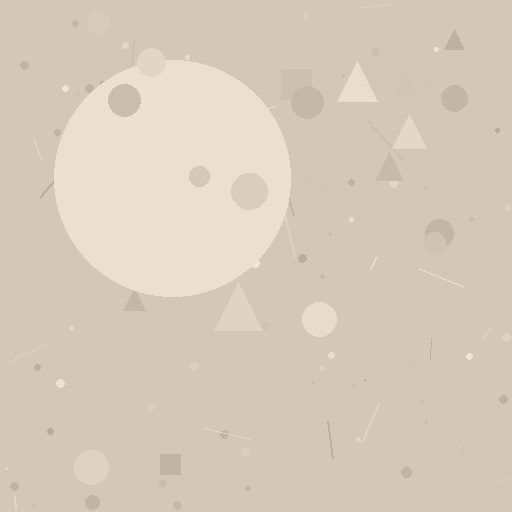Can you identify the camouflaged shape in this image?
The camouflaged shape is a circle.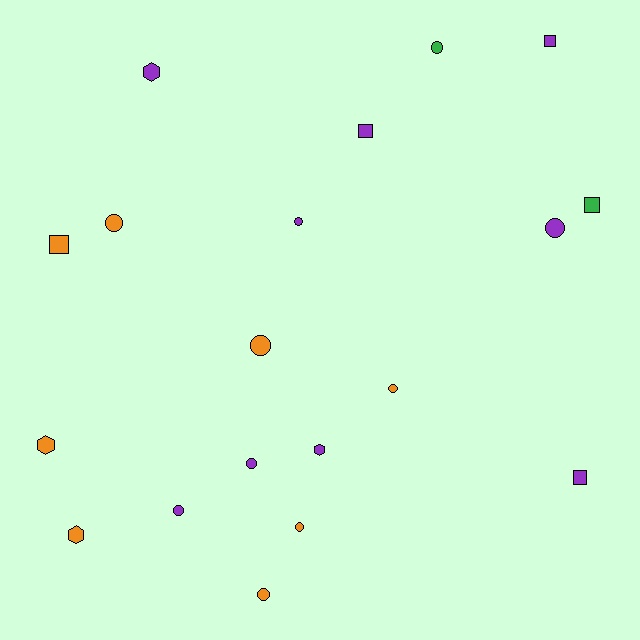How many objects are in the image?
There are 19 objects.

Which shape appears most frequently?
Circle, with 10 objects.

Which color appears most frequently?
Purple, with 9 objects.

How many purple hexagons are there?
There are 2 purple hexagons.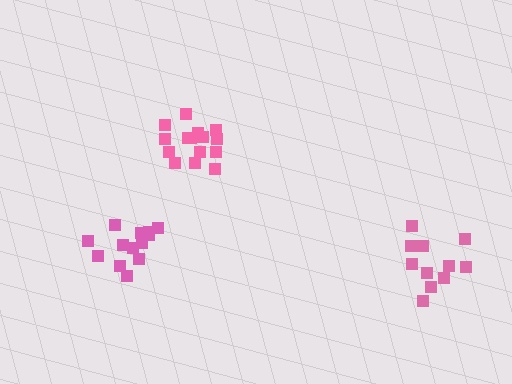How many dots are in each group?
Group 1: 15 dots, Group 2: 14 dots, Group 3: 11 dots (40 total).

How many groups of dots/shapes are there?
There are 3 groups.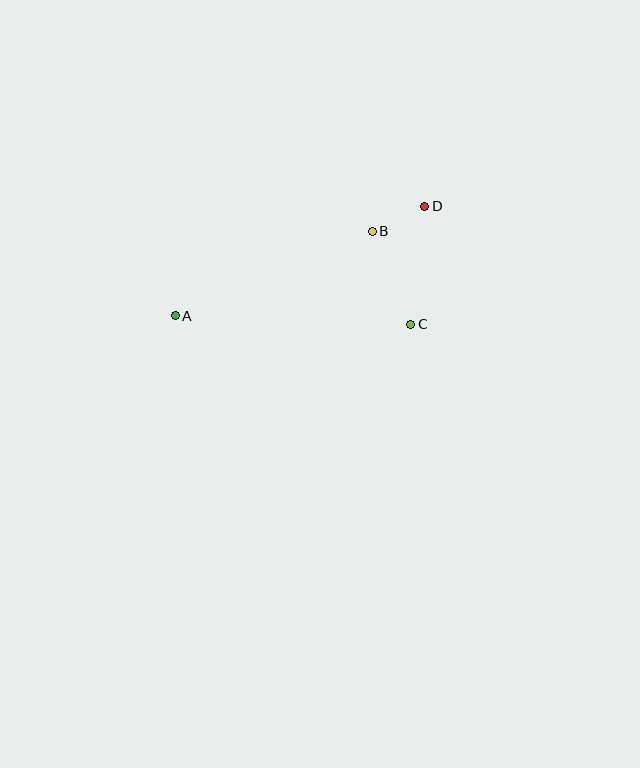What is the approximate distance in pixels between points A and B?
The distance between A and B is approximately 215 pixels.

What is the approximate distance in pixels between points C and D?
The distance between C and D is approximately 119 pixels.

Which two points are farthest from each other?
Points A and D are farthest from each other.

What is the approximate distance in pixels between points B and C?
The distance between B and C is approximately 101 pixels.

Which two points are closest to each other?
Points B and D are closest to each other.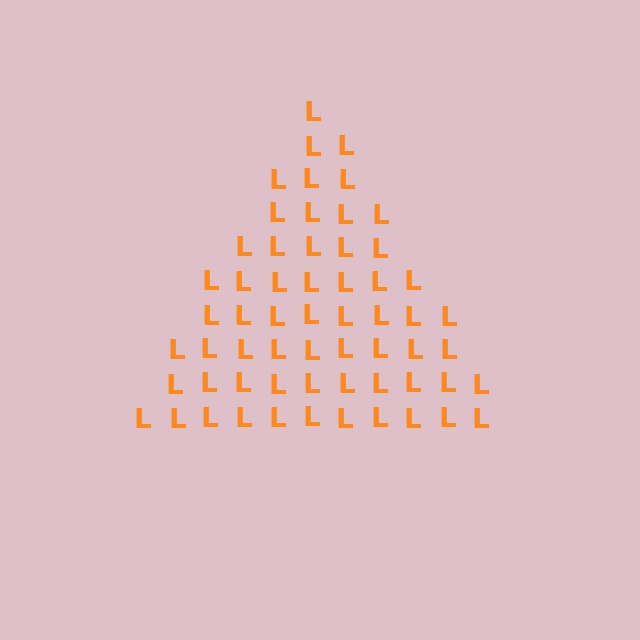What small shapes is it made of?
It is made of small letter L's.